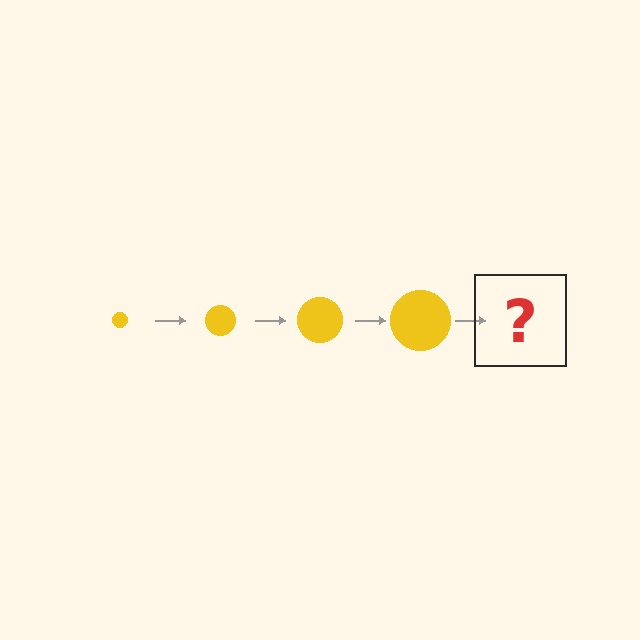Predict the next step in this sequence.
The next step is a yellow circle, larger than the previous one.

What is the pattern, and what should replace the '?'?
The pattern is that the circle gets progressively larger each step. The '?' should be a yellow circle, larger than the previous one.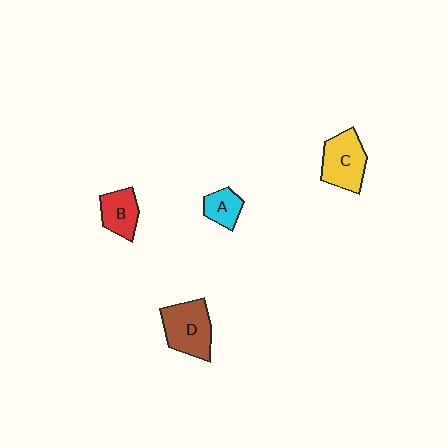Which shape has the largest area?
Shape D (brown).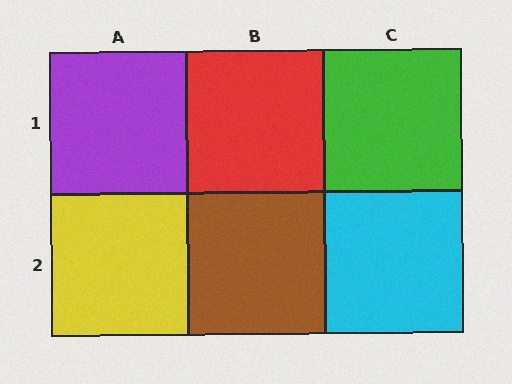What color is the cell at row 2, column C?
Cyan.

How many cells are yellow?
1 cell is yellow.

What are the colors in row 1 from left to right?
Purple, red, green.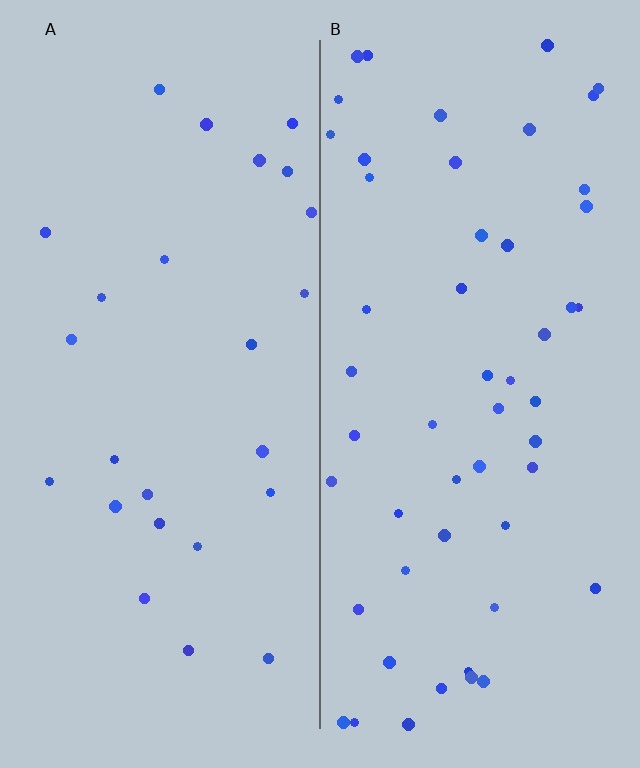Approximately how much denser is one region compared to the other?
Approximately 2.1× — region B over region A.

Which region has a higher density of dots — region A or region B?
B (the right).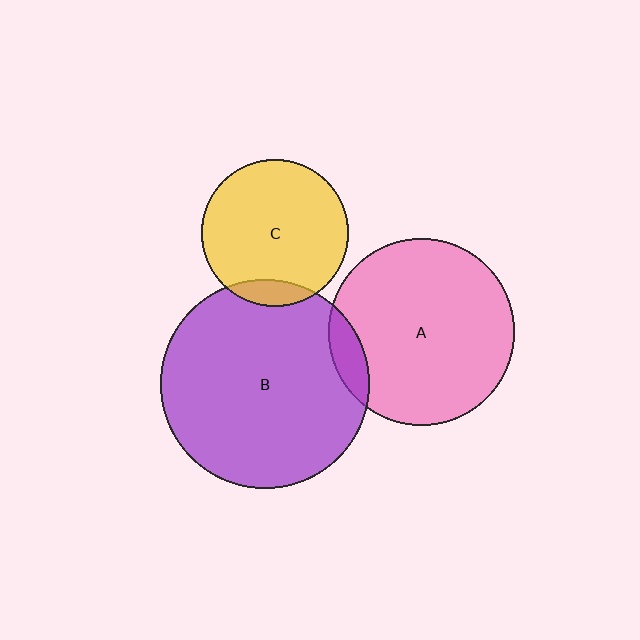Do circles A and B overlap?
Yes.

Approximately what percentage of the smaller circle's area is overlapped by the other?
Approximately 10%.